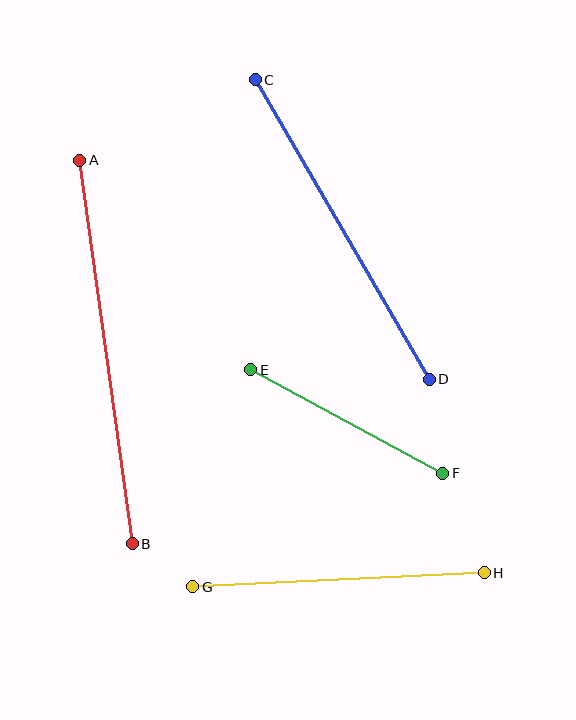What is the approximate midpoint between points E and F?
The midpoint is at approximately (347, 421) pixels.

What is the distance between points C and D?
The distance is approximately 346 pixels.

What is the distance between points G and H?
The distance is approximately 292 pixels.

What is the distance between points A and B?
The distance is approximately 387 pixels.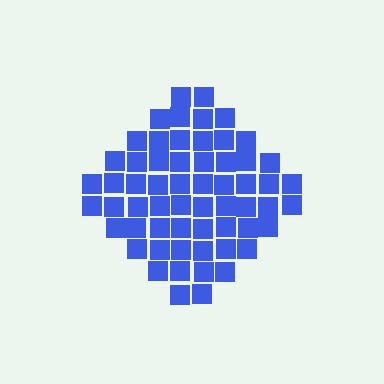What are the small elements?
The small elements are squares.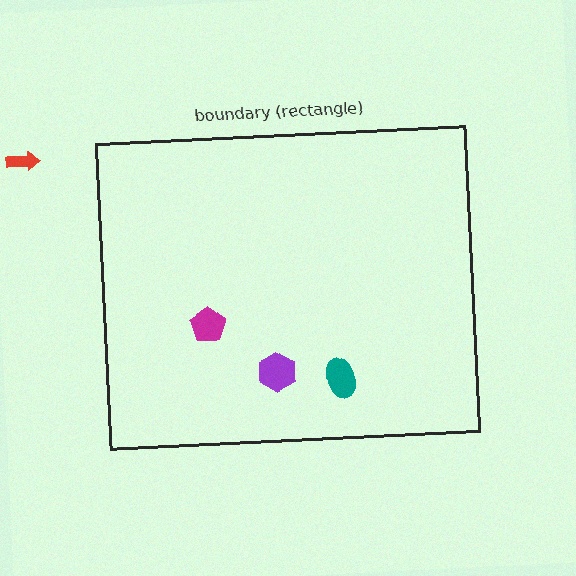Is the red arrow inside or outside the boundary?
Outside.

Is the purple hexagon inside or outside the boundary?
Inside.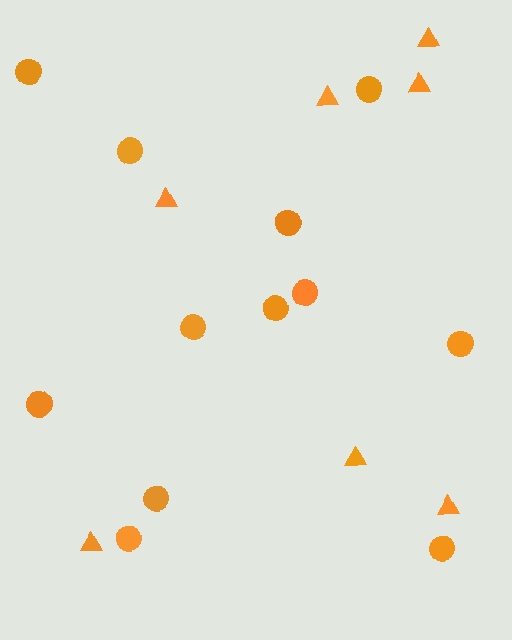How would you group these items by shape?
There are 2 groups: one group of circles (12) and one group of triangles (7).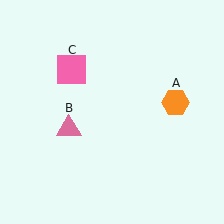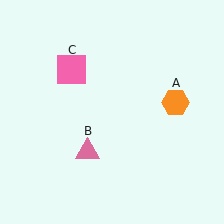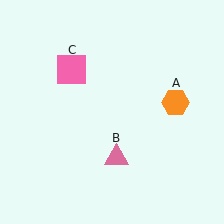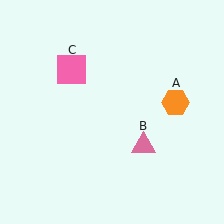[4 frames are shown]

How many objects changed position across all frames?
1 object changed position: pink triangle (object B).